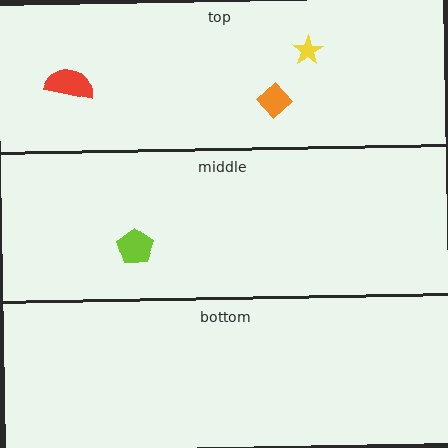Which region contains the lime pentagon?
The middle region.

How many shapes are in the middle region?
1.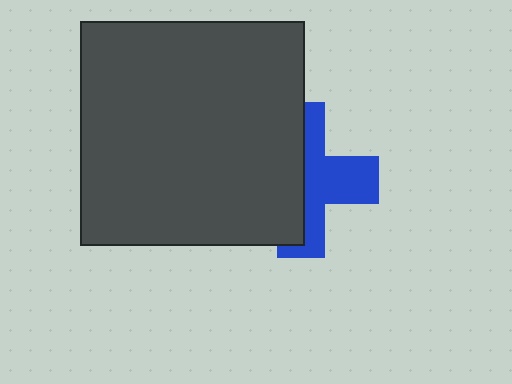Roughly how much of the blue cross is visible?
About half of it is visible (roughly 48%).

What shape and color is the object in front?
The object in front is a dark gray square.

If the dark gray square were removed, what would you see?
You would see the complete blue cross.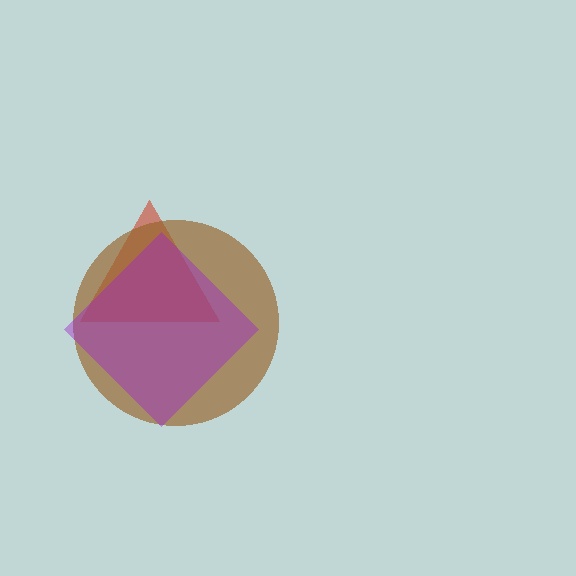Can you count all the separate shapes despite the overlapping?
Yes, there are 3 separate shapes.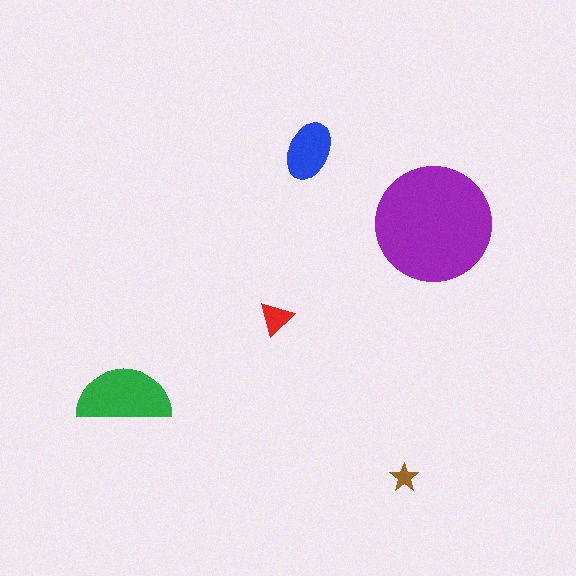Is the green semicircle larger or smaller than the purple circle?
Smaller.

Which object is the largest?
The purple circle.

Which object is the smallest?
The brown star.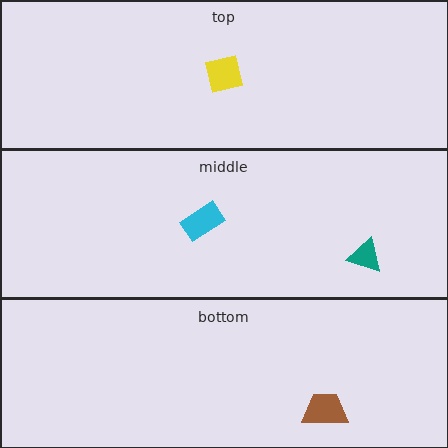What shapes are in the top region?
The yellow square.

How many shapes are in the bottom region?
1.